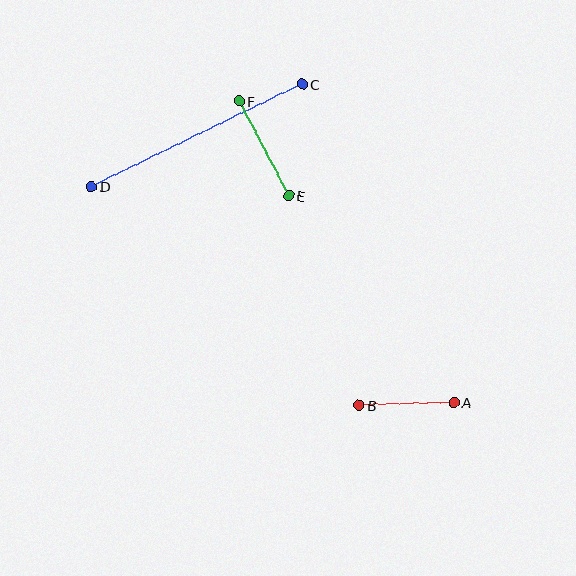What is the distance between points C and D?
The distance is approximately 234 pixels.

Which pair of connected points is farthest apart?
Points C and D are farthest apart.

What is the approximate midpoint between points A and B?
The midpoint is at approximately (406, 404) pixels.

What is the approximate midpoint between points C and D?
The midpoint is at approximately (197, 135) pixels.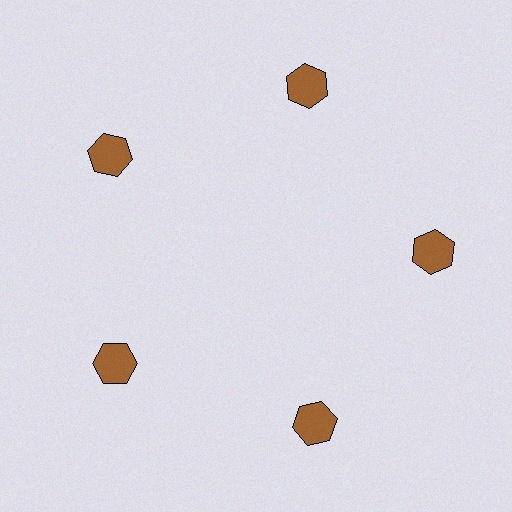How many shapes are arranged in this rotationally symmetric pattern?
There are 5 shapes, arranged in 5 groups of 1.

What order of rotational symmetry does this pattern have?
This pattern has 5-fold rotational symmetry.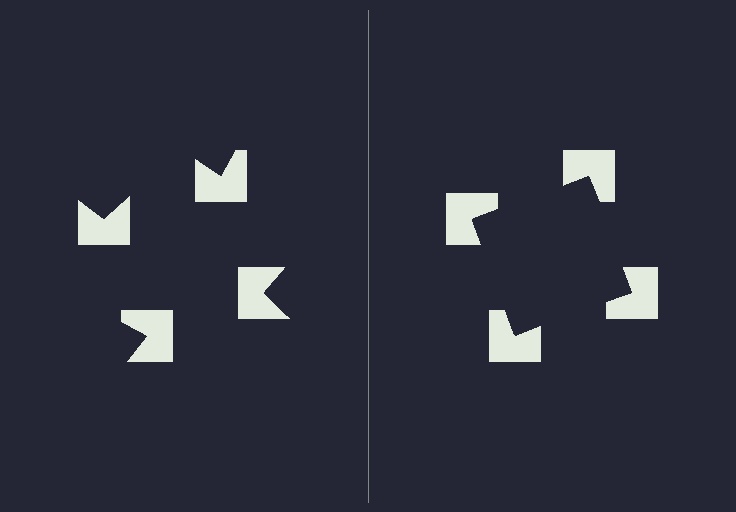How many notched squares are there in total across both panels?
8 — 4 on each side.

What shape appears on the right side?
An illusory square.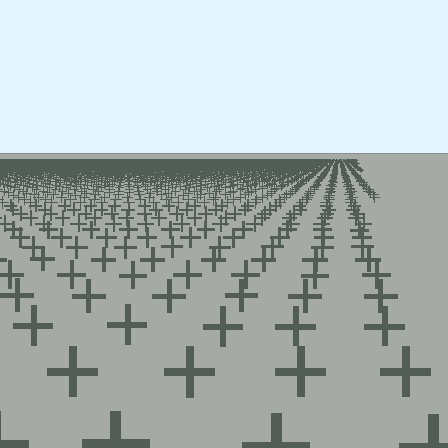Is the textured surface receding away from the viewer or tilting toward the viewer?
The surface is receding away from the viewer. Texture elements get smaller and denser toward the top.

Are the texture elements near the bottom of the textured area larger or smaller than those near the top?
Larger. Near the bottom, elements are closer to the viewer and appear at a bigger on-screen size.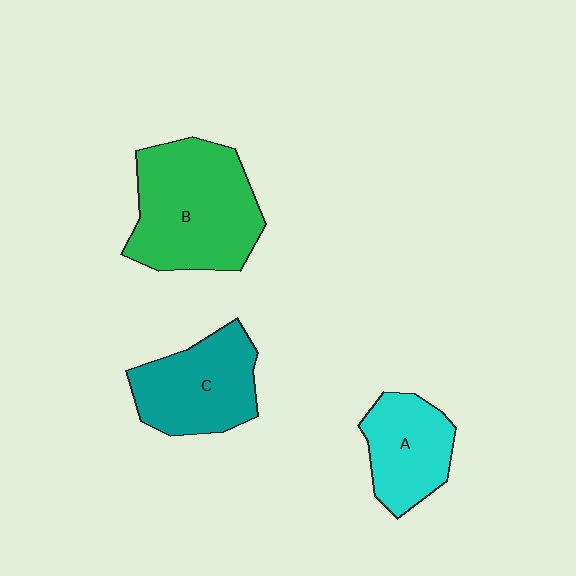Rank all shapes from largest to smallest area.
From largest to smallest: B (green), C (teal), A (cyan).